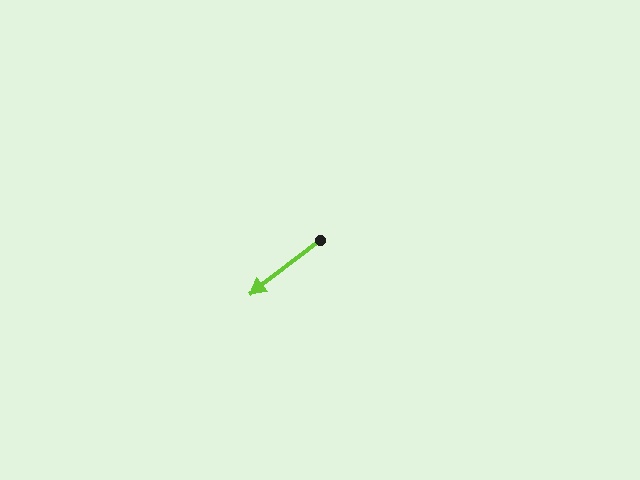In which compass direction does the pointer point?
Southwest.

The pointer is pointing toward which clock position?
Roughly 8 o'clock.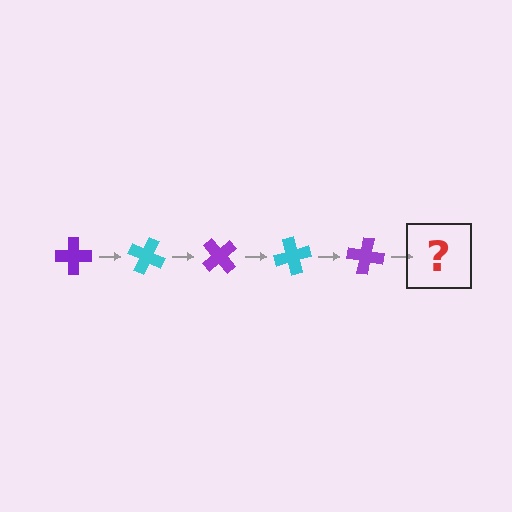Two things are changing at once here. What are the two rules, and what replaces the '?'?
The two rules are that it rotates 25 degrees each step and the color cycles through purple and cyan. The '?' should be a cyan cross, rotated 125 degrees from the start.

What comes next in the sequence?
The next element should be a cyan cross, rotated 125 degrees from the start.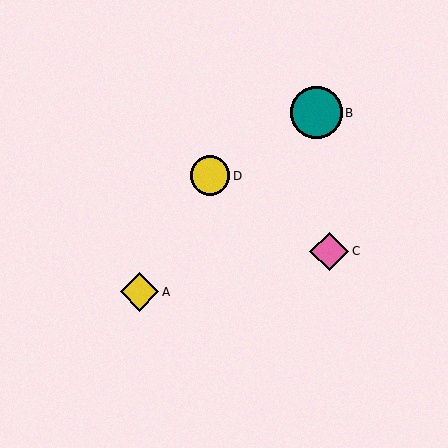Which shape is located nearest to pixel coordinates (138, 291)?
The yellow diamond (labeled A) at (139, 292) is nearest to that location.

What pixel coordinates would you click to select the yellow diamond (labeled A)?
Click at (139, 292) to select the yellow diamond A.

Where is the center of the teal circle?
The center of the teal circle is at (316, 113).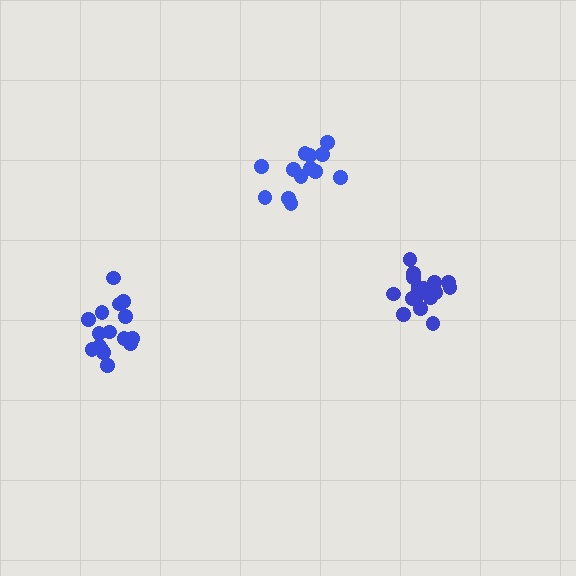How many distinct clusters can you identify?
There are 3 distinct clusters.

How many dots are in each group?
Group 1: 17 dots, Group 2: 13 dots, Group 3: 16 dots (46 total).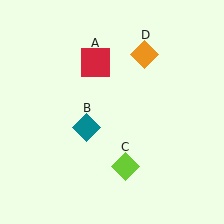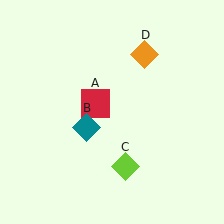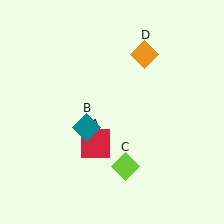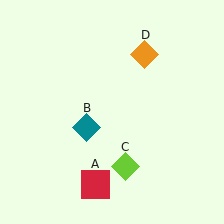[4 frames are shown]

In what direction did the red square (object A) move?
The red square (object A) moved down.